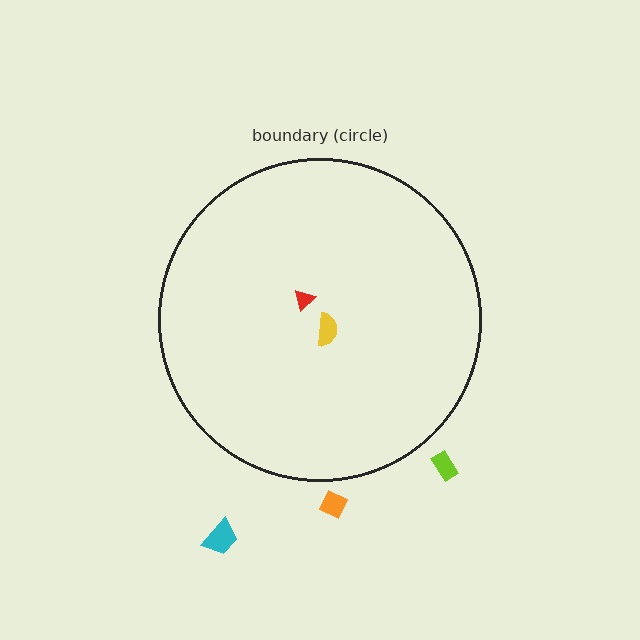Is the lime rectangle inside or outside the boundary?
Outside.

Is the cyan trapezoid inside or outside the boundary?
Outside.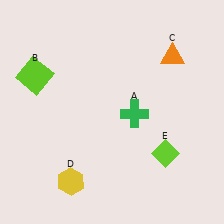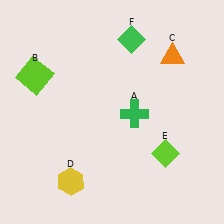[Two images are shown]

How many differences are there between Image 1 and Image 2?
There is 1 difference between the two images.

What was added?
A green diamond (F) was added in Image 2.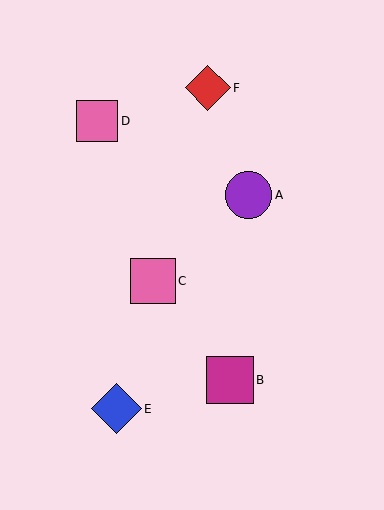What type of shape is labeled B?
Shape B is a magenta square.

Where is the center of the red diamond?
The center of the red diamond is at (208, 88).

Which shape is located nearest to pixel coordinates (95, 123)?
The pink square (labeled D) at (97, 121) is nearest to that location.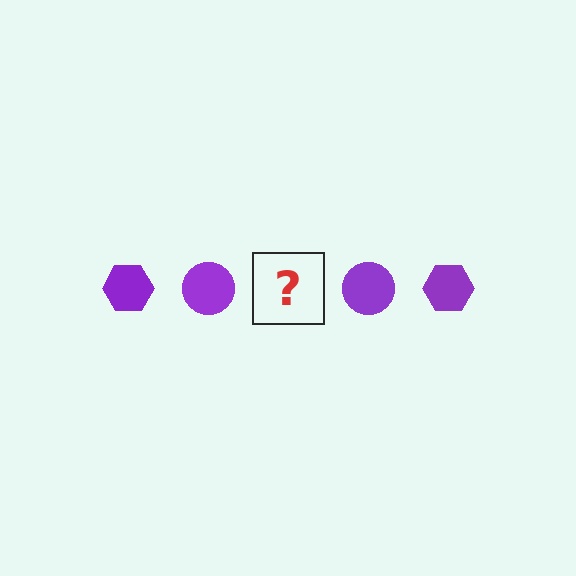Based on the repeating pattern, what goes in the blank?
The blank should be a purple hexagon.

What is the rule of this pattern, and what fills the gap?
The rule is that the pattern cycles through hexagon, circle shapes in purple. The gap should be filled with a purple hexagon.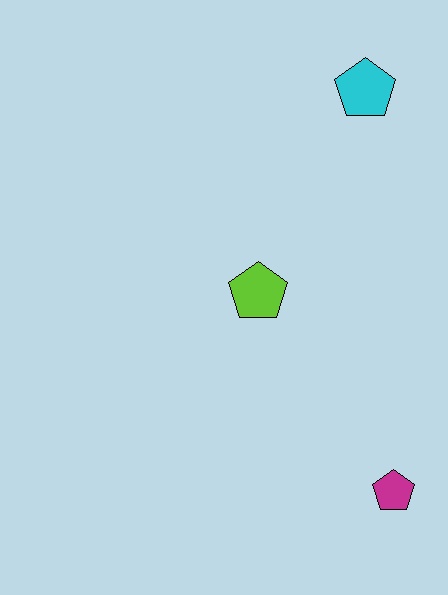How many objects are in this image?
There are 3 objects.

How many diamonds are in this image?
There are no diamonds.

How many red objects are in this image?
There are no red objects.